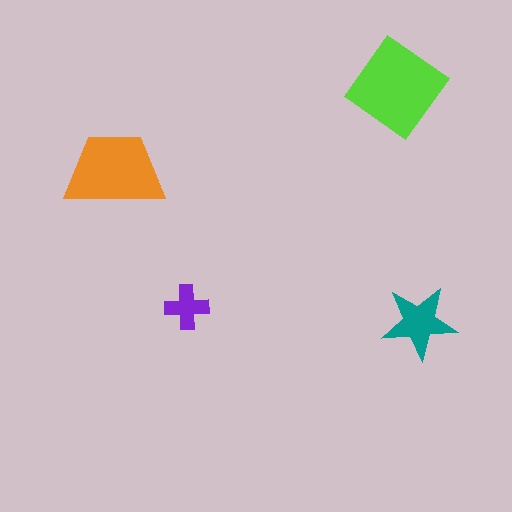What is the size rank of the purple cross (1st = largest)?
4th.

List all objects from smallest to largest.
The purple cross, the teal star, the orange trapezoid, the lime diamond.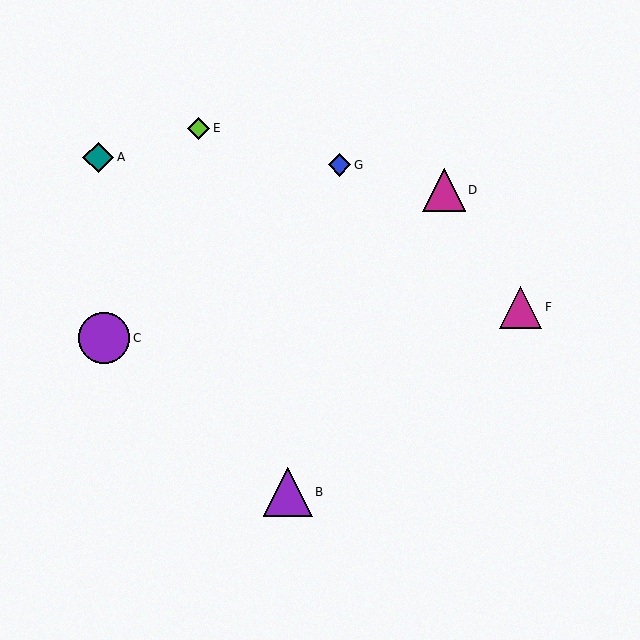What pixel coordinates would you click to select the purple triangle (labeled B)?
Click at (288, 492) to select the purple triangle B.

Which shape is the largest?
The purple circle (labeled C) is the largest.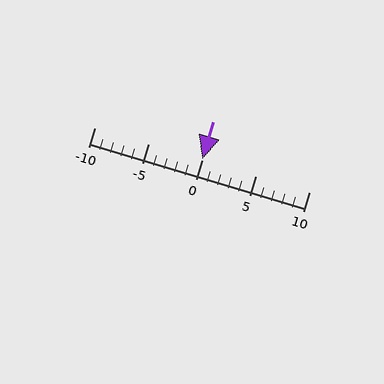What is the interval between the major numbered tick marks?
The major tick marks are spaced 5 units apart.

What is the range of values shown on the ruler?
The ruler shows values from -10 to 10.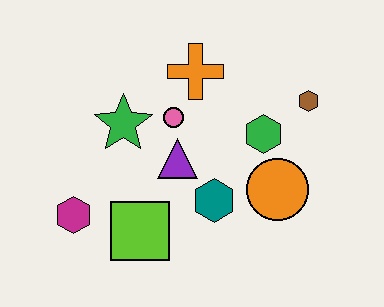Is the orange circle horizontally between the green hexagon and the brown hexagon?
Yes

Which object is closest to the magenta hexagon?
The lime square is closest to the magenta hexagon.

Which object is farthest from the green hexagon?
The magenta hexagon is farthest from the green hexagon.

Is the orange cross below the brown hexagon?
No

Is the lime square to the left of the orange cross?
Yes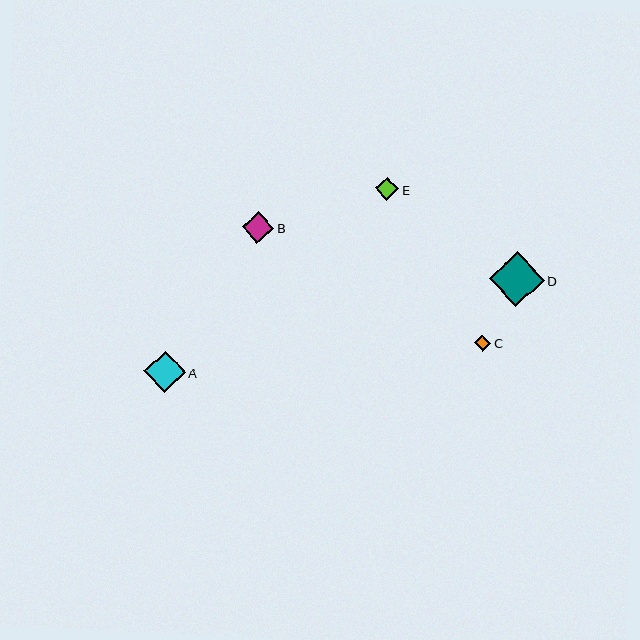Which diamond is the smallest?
Diamond C is the smallest with a size of approximately 17 pixels.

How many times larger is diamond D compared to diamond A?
Diamond D is approximately 1.3 times the size of diamond A.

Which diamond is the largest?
Diamond D is the largest with a size of approximately 55 pixels.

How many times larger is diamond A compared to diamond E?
Diamond A is approximately 1.8 times the size of diamond E.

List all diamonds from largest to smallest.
From largest to smallest: D, A, B, E, C.